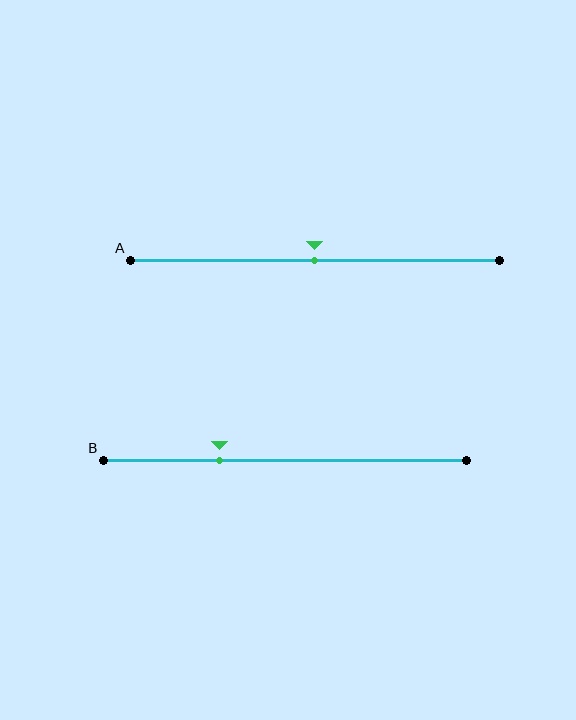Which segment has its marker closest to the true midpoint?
Segment A has its marker closest to the true midpoint.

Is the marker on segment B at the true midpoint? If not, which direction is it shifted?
No, the marker on segment B is shifted to the left by about 18% of the segment length.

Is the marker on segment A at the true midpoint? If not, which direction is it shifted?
Yes, the marker on segment A is at the true midpoint.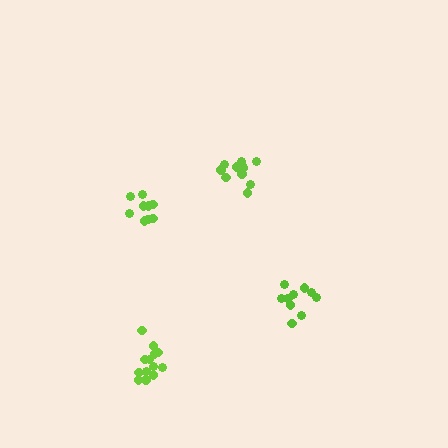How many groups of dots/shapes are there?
There are 4 groups.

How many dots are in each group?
Group 1: 9 dots, Group 2: 13 dots, Group 3: 10 dots, Group 4: 11 dots (43 total).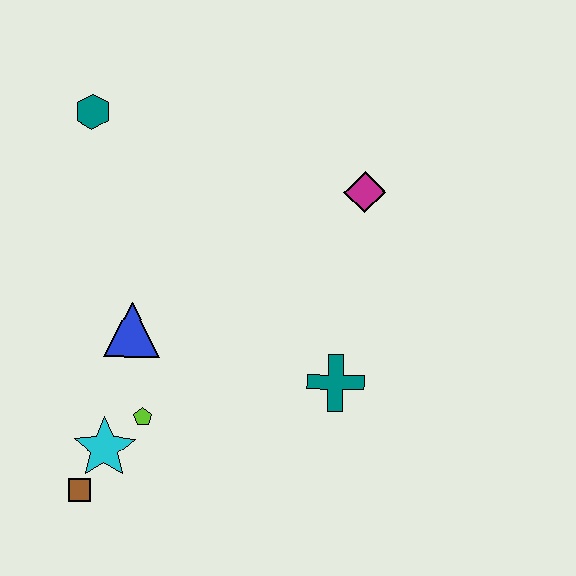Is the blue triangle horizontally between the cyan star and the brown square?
No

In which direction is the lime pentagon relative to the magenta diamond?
The lime pentagon is below the magenta diamond.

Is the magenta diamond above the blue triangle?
Yes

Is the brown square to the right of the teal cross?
No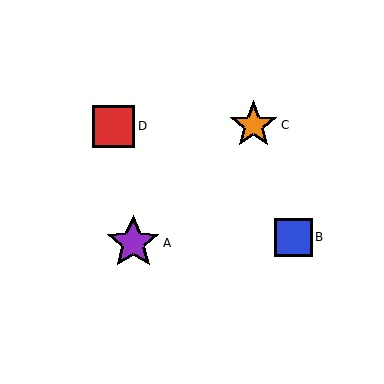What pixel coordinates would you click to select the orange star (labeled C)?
Click at (253, 125) to select the orange star C.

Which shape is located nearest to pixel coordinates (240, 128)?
The orange star (labeled C) at (253, 125) is nearest to that location.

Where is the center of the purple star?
The center of the purple star is at (133, 243).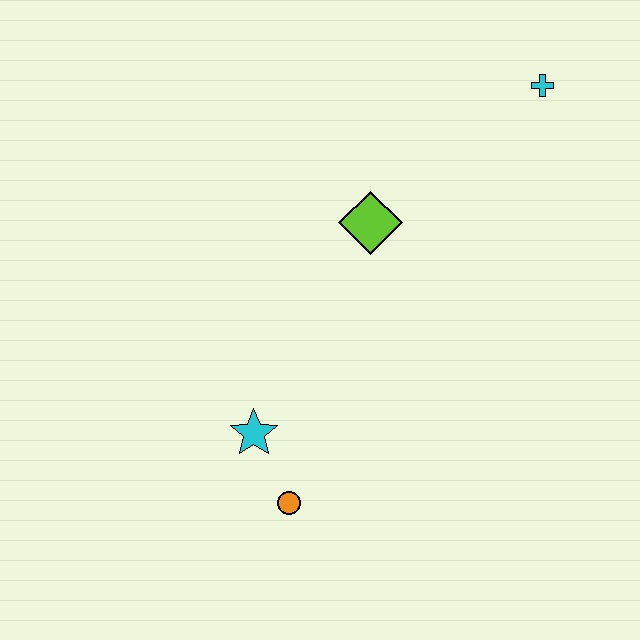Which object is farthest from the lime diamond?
The orange circle is farthest from the lime diamond.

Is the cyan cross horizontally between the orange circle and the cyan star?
No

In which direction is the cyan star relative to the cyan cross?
The cyan star is below the cyan cross.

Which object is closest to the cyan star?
The orange circle is closest to the cyan star.